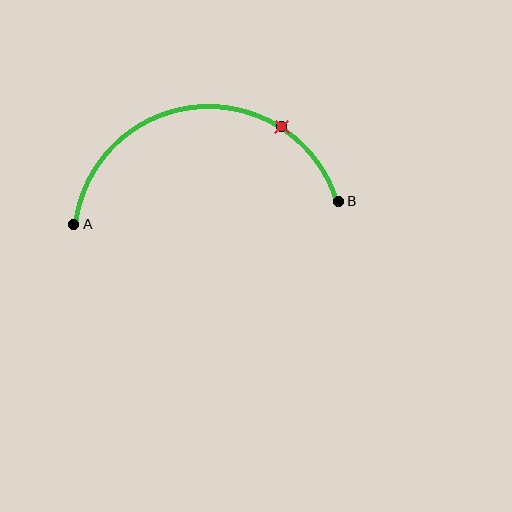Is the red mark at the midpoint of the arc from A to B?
No. The red mark lies on the arc but is closer to endpoint B. The arc midpoint would be at the point on the curve equidistant along the arc from both A and B.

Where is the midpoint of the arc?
The arc midpoint is the point on the curve farthest from the straight line joining A and B. It sits above that line.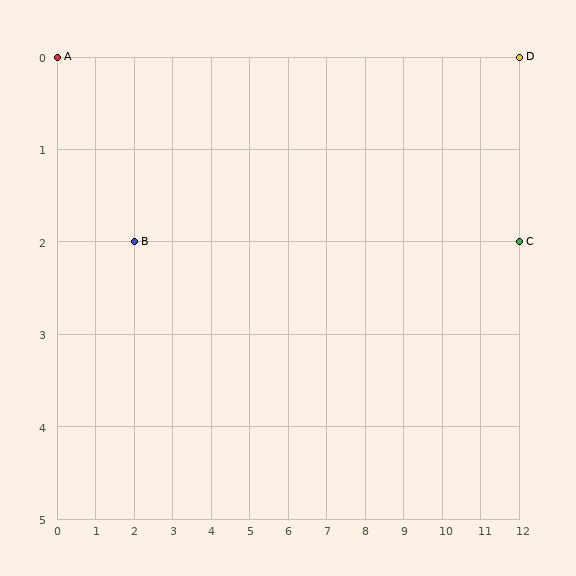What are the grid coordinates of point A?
Point A is at grid coordinates (0, 0).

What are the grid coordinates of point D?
Point D is at grid coordinates (12, 0).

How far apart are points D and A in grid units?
Points D and A are 12 columns apart.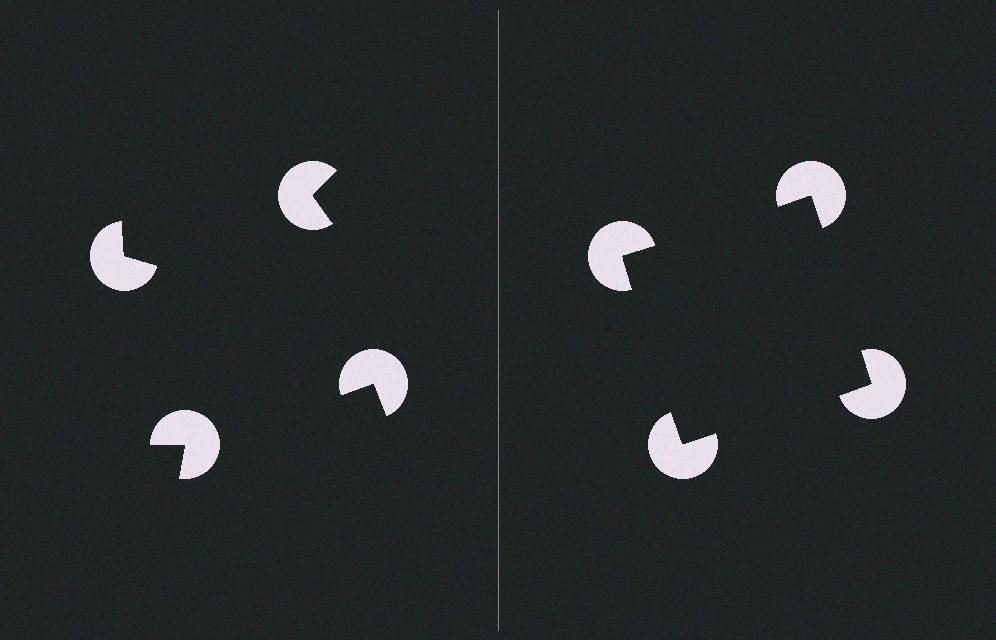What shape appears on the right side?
An illusory square.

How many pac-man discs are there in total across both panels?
8 — 4 on each side.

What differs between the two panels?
The pac-man discs are positioned identically on both sides; only the wedge orientations differ. On the right they align to a square; on the left they are misaligned.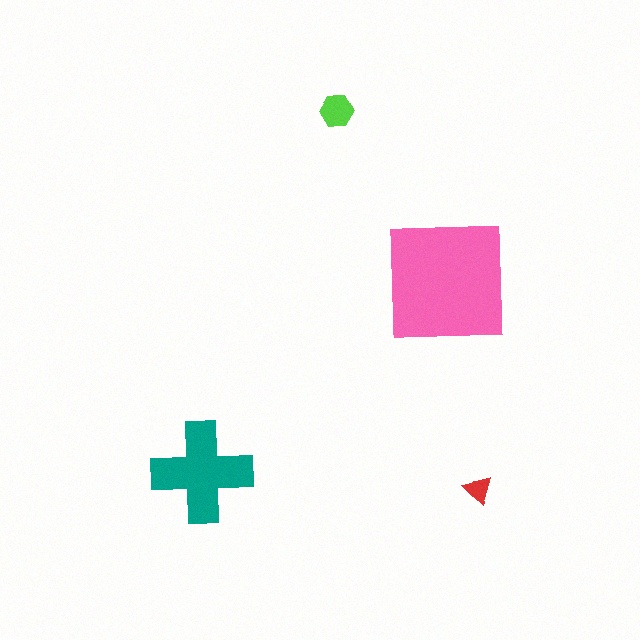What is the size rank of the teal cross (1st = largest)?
2nd.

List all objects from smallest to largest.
The red triangle, the lime hexagon, the teal cross, the pink square.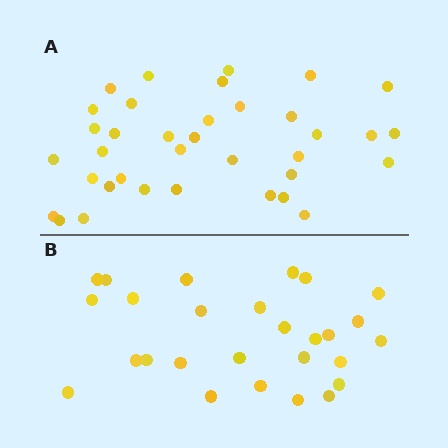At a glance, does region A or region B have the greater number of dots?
Region A (the top region) has more dots.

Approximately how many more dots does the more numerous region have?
Region A has roughly 8 or so more dots than region B.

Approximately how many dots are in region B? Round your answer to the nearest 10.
About 30 dots. (The exact count is 27, which rounds to 30.)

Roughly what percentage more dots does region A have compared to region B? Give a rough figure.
About 35% more.